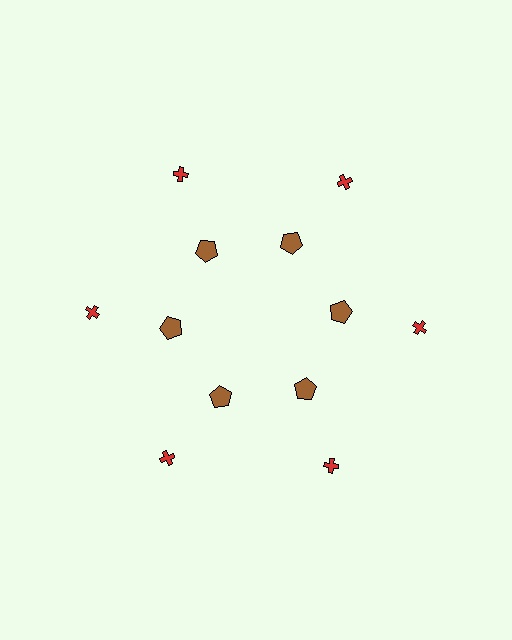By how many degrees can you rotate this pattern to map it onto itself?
The pattern maps onto itself every 60 degrees of rotation.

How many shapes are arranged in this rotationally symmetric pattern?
There are 12 shapes, arranged in 6 groups of 2.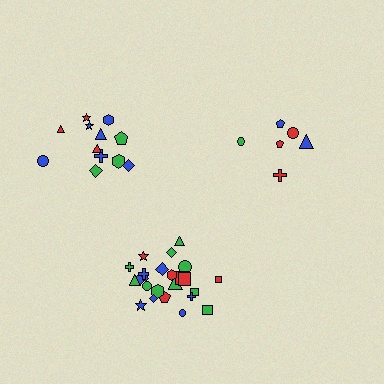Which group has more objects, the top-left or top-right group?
The top-left group.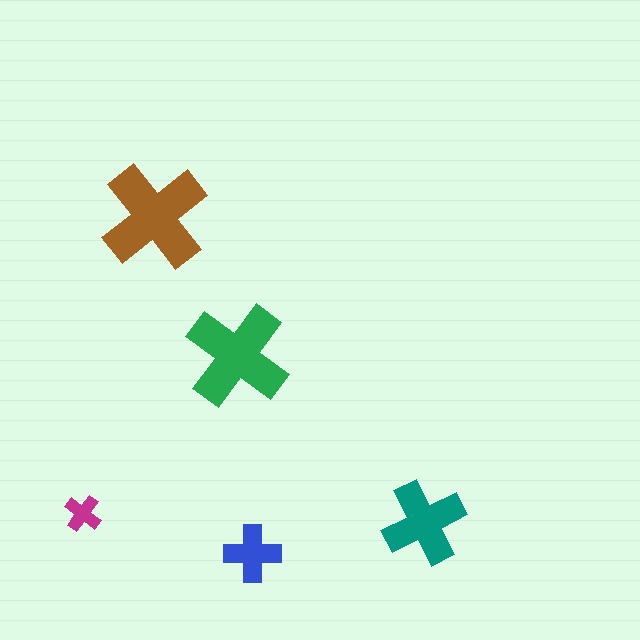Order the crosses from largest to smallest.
the brown one, the green one, the teal one, the blue one, the magenta one.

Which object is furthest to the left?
The magenta cross is leftmost.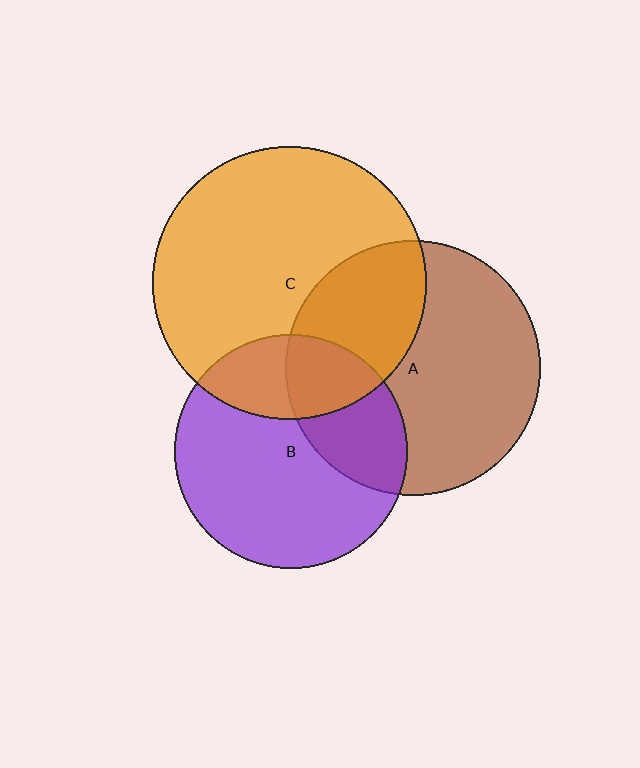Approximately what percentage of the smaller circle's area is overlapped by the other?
Approximately 35%.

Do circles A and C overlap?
Yes.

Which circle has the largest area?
Circle C (orange).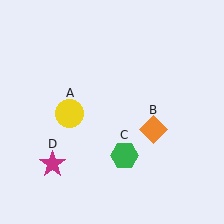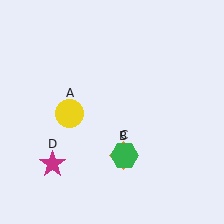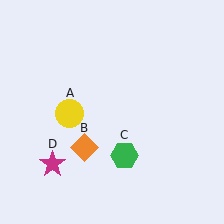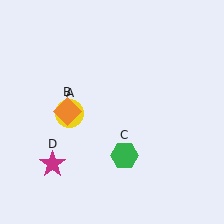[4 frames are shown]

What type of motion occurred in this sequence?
The orange diamond (object B) rotated clockwise around the center of the scene.